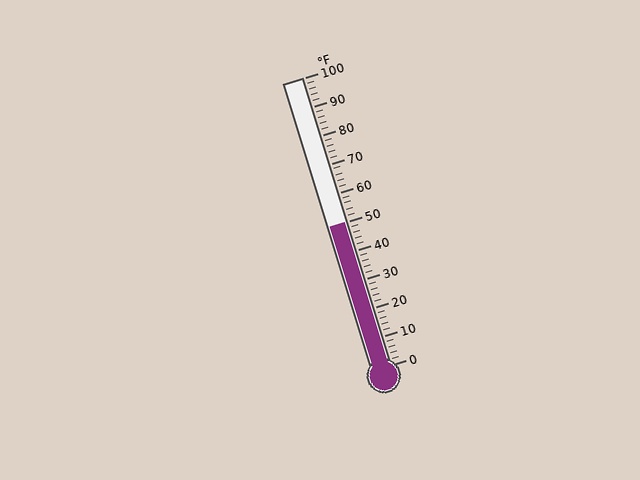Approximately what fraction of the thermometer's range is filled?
The thermometer is filled to approximately 50% of its range.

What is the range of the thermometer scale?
The thermometer scale ranges from 0°F to 100°F.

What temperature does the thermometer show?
The thermometer shows approximately 50°F.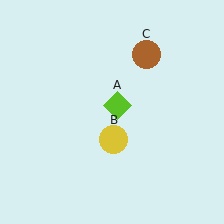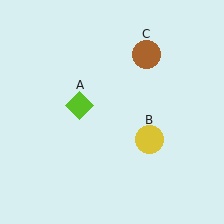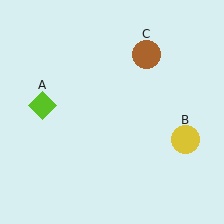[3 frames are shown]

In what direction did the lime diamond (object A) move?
The lime diamond (object A) moved left.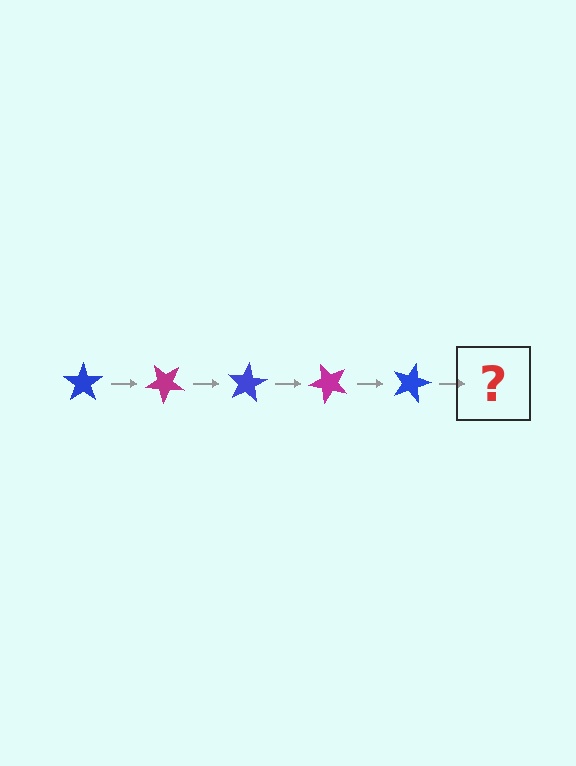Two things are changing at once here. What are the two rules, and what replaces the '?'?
The two rules are that it rotates 40 degrees each step and the color cycles through blue and magenta. The '?' should be a magenta star, rotated 200 degrees from the start.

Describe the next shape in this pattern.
It should be a magenta star, rotated 200 degrees from the start.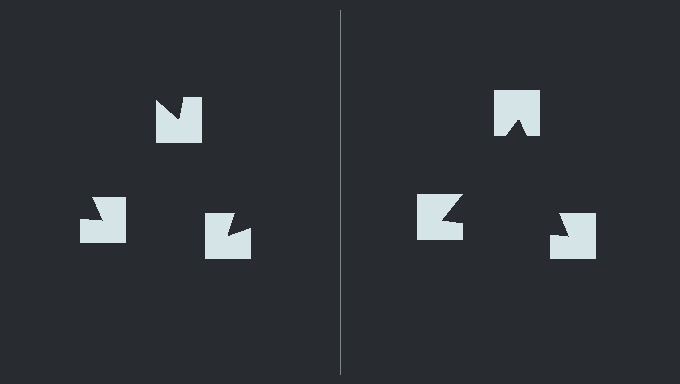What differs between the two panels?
The notched squares are positioned identically on both sides; only the wedge orientations differ. On the right they align to a triangle; on the left they are misaligned.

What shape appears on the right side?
An illusory triangle.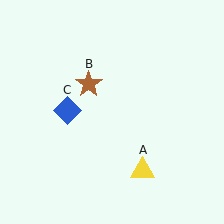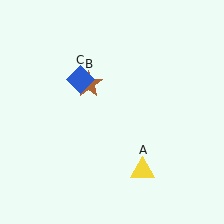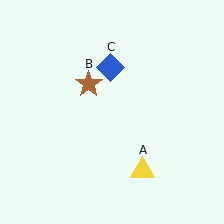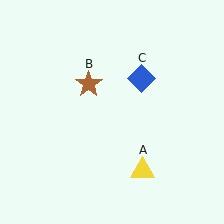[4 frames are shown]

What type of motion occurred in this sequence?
The blue diamond (object C) rotated clockwise around the center of the scene.